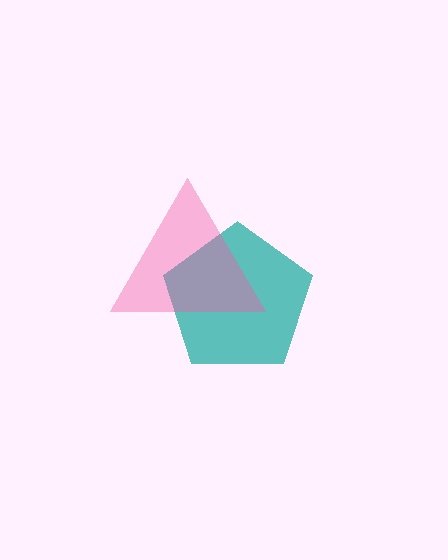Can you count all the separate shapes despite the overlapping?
Yes, there are 2 separate shapes.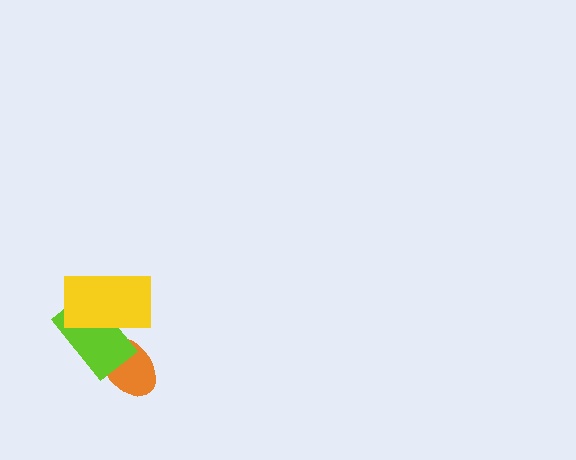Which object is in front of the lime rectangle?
The yellow rectangle is in front of the lime rectangle.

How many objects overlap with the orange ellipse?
2 objects overlap with the orange ellipse.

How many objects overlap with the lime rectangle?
2 objects overlap with the lime rectangle.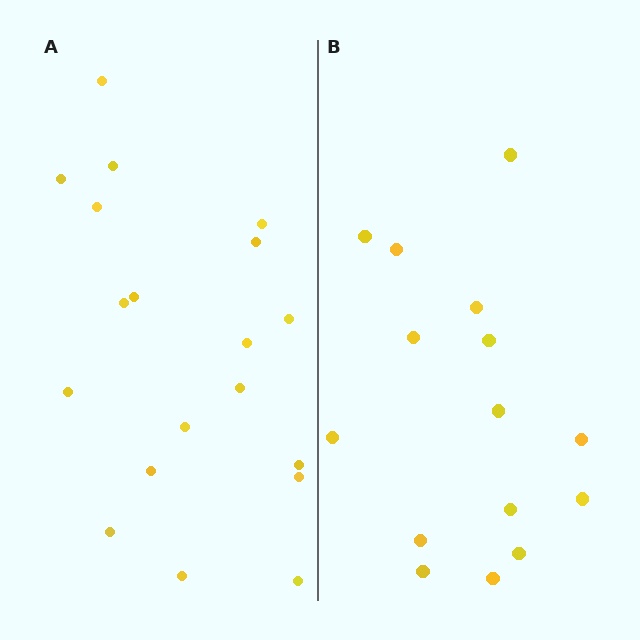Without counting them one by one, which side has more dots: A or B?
Region A (the left region) has more dots.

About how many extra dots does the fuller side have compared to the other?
Region A has about 4 more dots than region B.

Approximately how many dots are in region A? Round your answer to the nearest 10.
About 20 dots. (The exact count is 19, which rounds to 20.)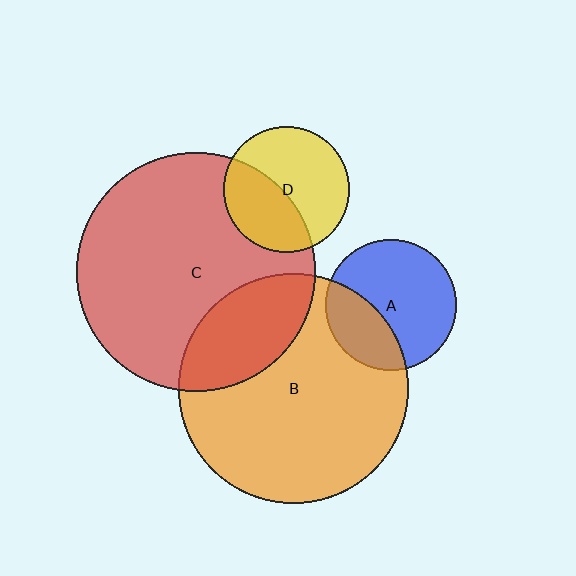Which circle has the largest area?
Circle C (red).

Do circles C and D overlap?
Yes.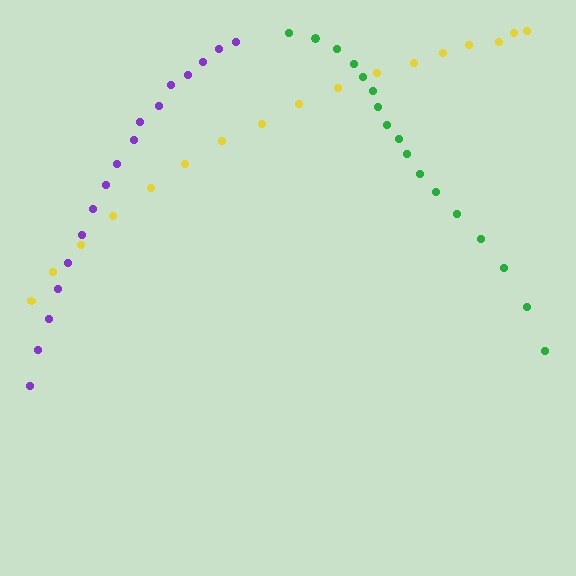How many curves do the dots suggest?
There are 3 distinct paths.